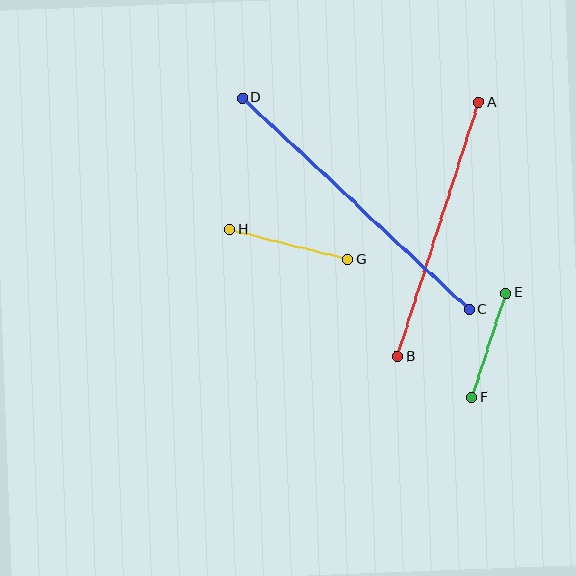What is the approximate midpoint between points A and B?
The midpoint is at approximately (438, 229) pixels.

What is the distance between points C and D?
The distance is approximately 311 pixels.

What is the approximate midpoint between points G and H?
The midpoint is at approximately (289, 245) pixels.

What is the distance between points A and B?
The distance is approximately 267 pixels.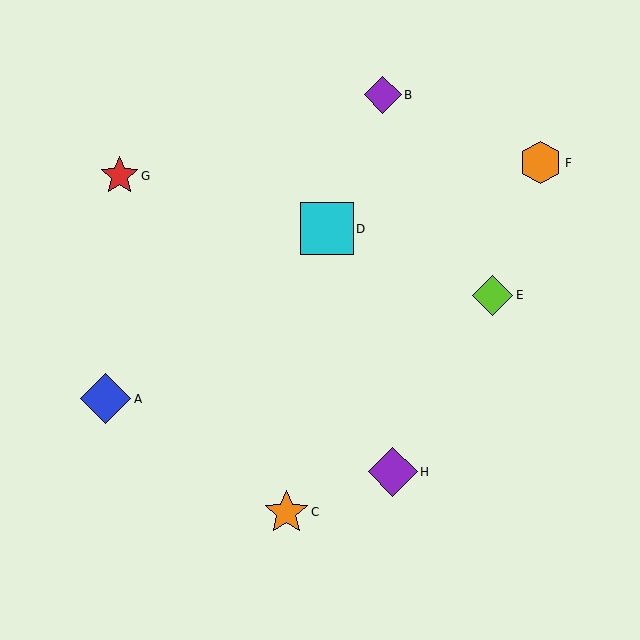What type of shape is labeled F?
Shape F is an orange hexagon.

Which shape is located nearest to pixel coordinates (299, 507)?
The orange star (labeled C) at (286, 512) is nearest to that location.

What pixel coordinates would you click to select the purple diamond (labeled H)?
Click at (393, 472) to select the purple diamond H.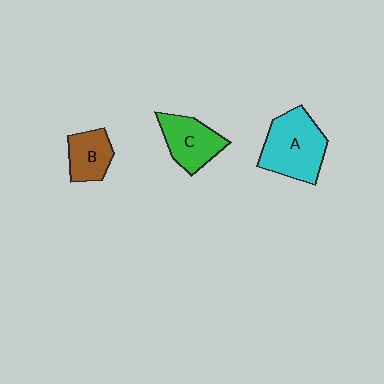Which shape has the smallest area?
Shape B (brown).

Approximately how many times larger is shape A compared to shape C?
Approximately 1.4 times.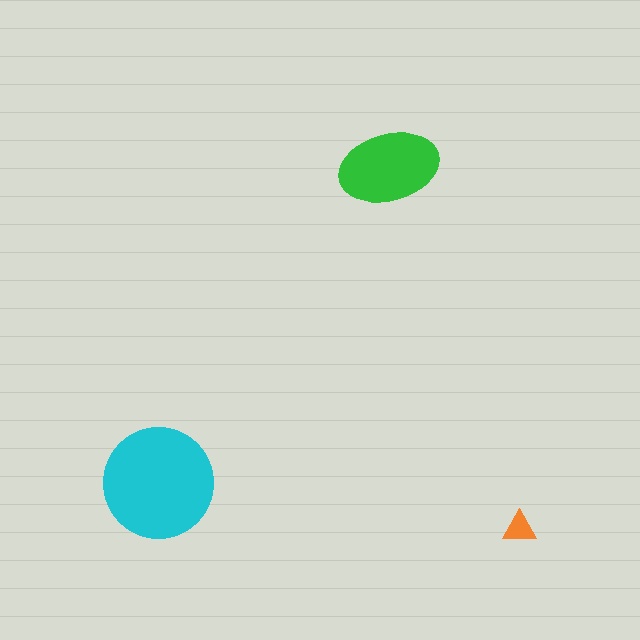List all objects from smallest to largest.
The orange triangle, the green ellipse, the cyan circle.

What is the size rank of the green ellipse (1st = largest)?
2nd.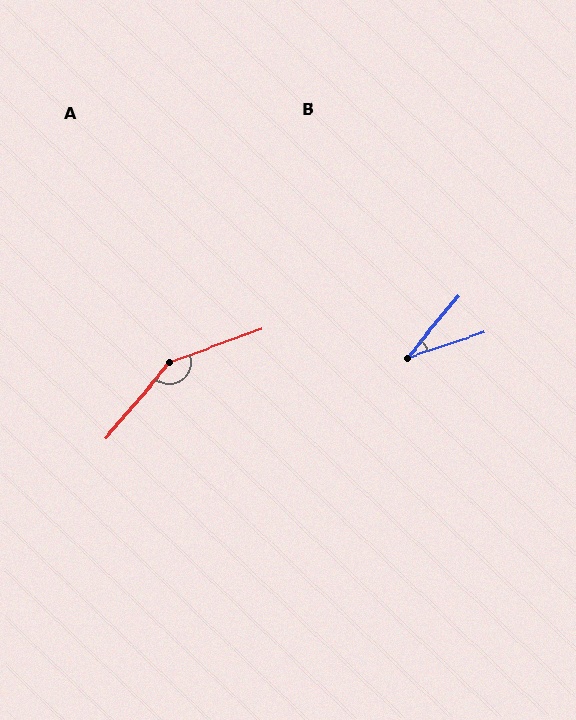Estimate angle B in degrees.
Approximately 32 degrees.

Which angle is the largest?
A, at approximately 150 degrees.